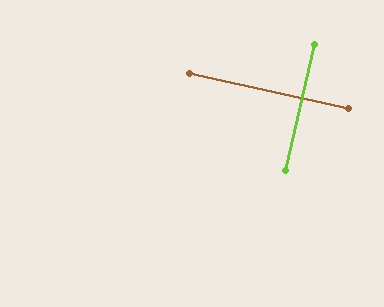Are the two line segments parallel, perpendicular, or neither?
Perpendicular — they meet at approximately 89°.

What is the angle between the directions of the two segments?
Approximately 89 degrees.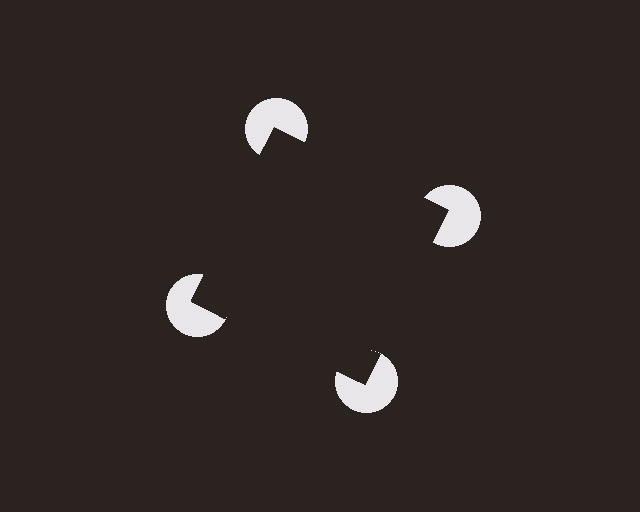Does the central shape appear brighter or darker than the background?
It typically appears slightly darker than the background, even though no actual brightness change is drawn.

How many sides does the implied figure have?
4 sides.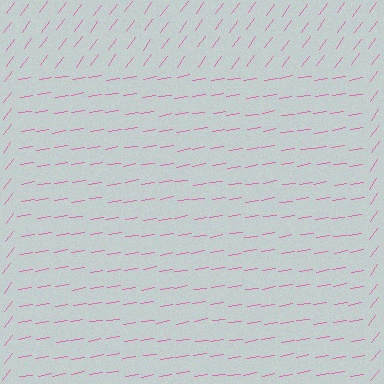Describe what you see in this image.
The image is filled with small pink line segments. A rectangle region in the image has lines oriented differently from the surrounding lines, creating a visible texture boundary.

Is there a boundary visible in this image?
Yes, there is a texture boundary formed by a change in line orientation.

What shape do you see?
I see a rectangle.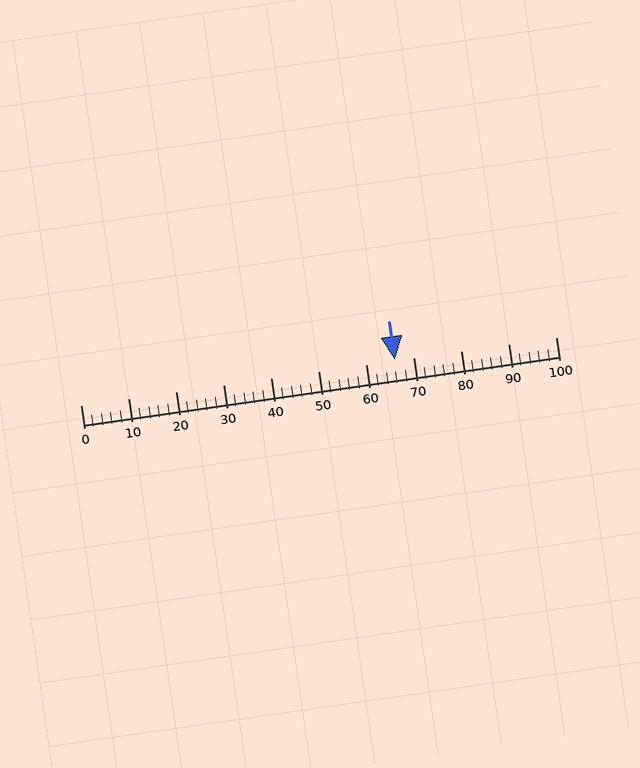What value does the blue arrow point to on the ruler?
The blue arrow points to approximately 66.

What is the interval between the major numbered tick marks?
The major tick marks are spaced 10 units apart.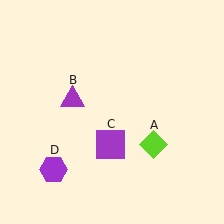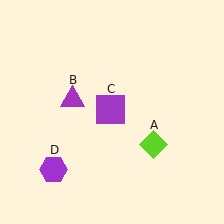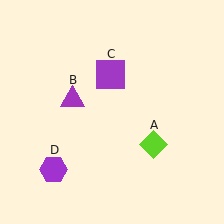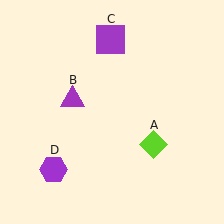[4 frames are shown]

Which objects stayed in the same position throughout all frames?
Lime diamond (object A) and purple triangle (object B) and purple hexagon (object D) remained stationary.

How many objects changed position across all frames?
1 object changed position: purple square (object C).